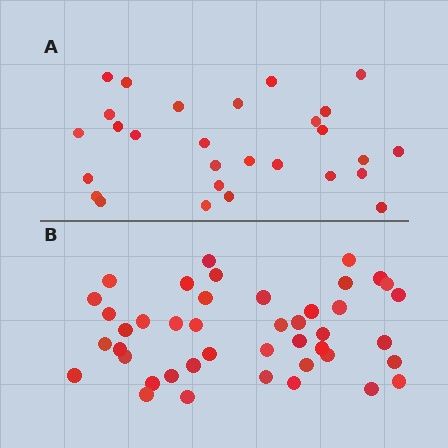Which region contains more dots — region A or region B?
Region B (the bottom region) has more dots.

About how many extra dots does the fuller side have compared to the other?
Region B has approximately 15 more dots than region A.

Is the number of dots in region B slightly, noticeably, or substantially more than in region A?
Region B has substantially more. The ratio is roughly 1.5 to 1.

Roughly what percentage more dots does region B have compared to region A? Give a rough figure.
About 55% more.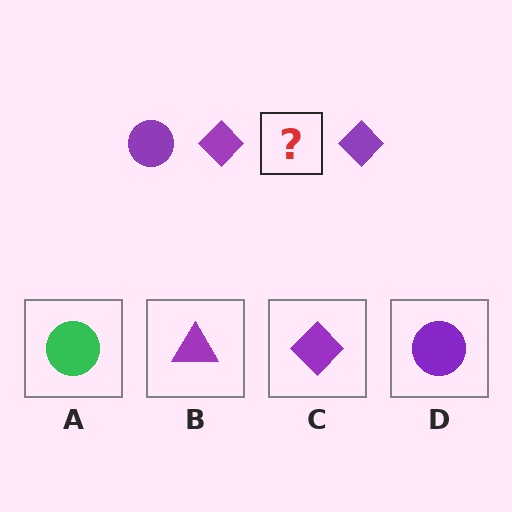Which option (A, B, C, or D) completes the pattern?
D.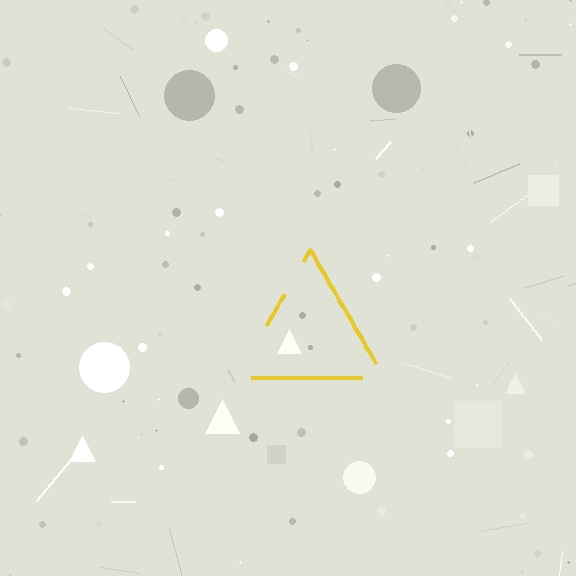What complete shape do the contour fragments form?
The contour fragments form a triangle.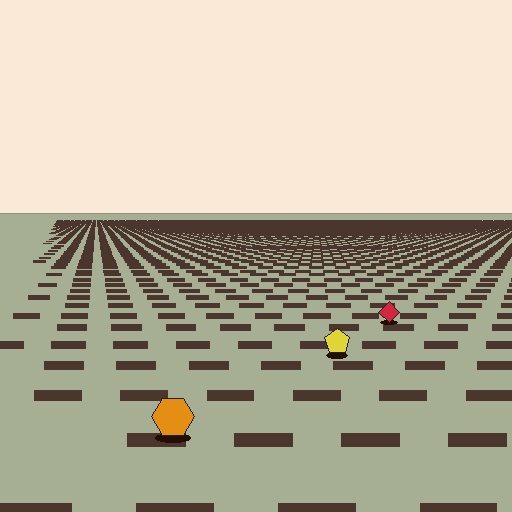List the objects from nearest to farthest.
From nearest to farthest: the orange hexagon, the yellow pentagon, the red diamond.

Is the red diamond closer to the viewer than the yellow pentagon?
No. The yellow pentagon is closer — you can tell from the texture gradient: the ground texture is coarser near it.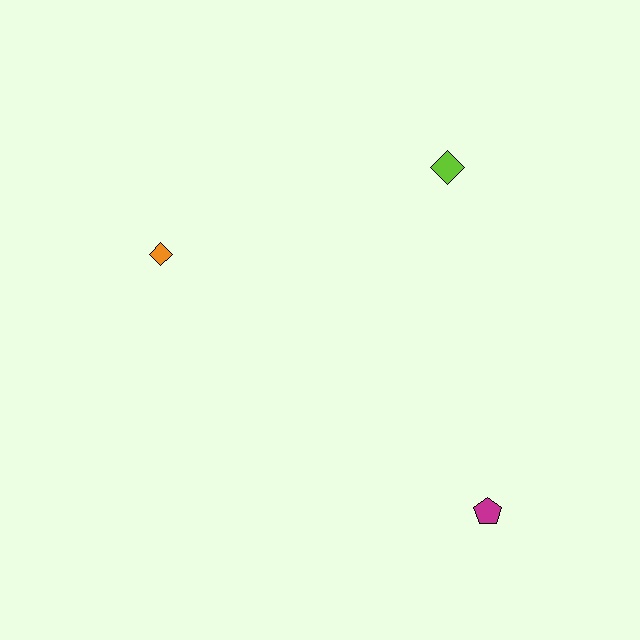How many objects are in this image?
There are 3 objects.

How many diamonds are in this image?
There are 2 diamonds.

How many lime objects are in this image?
There is 1 lime object.